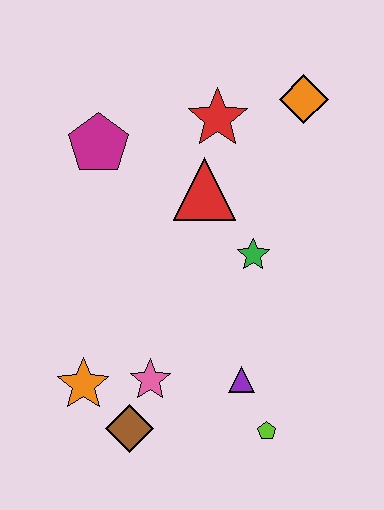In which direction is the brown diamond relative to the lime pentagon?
The brown diamond is to the left of the lime pentagon.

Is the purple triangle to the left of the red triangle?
No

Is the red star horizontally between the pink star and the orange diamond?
Yes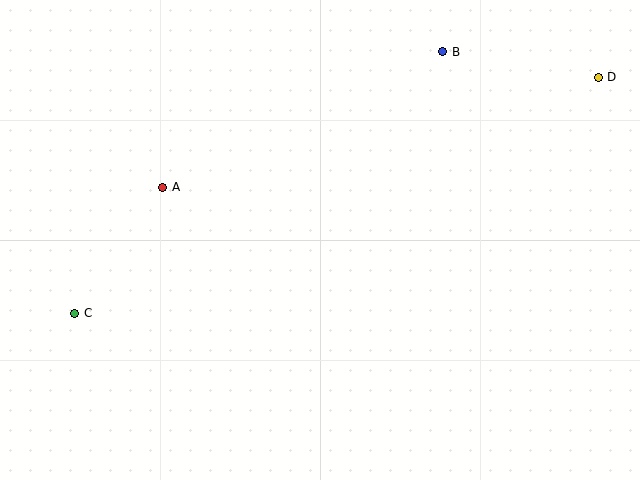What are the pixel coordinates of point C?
Point C is at (75, 313).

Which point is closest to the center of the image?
Point A at (163, 187) is closest to the center.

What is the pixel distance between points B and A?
The distance between B and A is 311 pixels.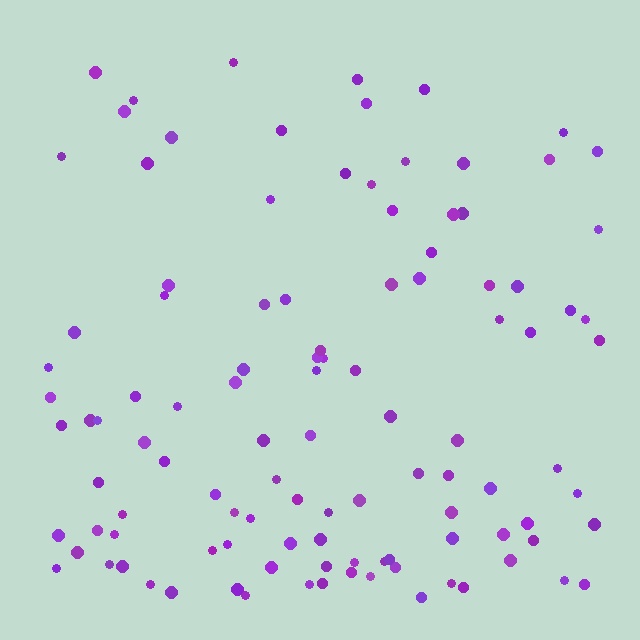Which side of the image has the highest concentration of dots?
The bottom.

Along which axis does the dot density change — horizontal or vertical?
Vertical.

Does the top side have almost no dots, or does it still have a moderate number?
Still a moderate number, just noticeably fewer than the bottom.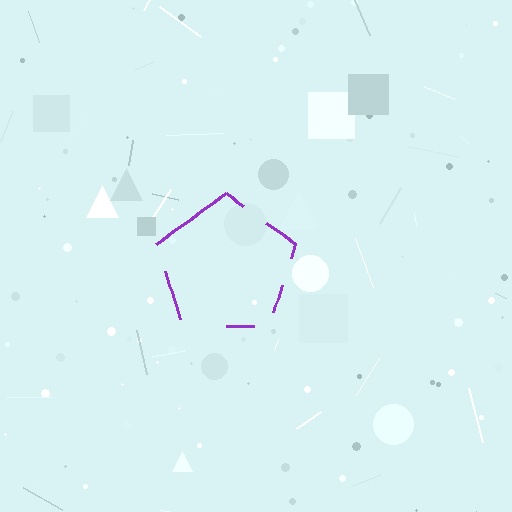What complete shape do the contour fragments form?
The contour fragments form a pentagon.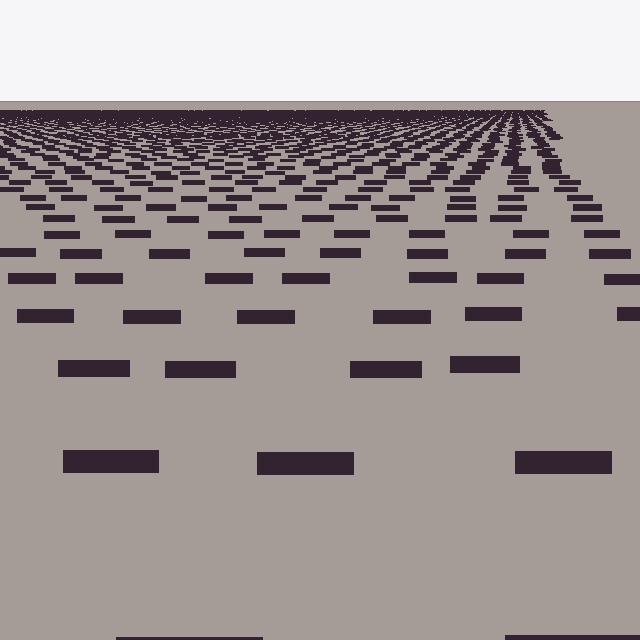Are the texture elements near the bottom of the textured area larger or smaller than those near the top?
Larger. Near the bottom, elements are closer to the viewer and appear at a bigger on-screen size.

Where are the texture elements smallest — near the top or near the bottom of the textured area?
Near the top.